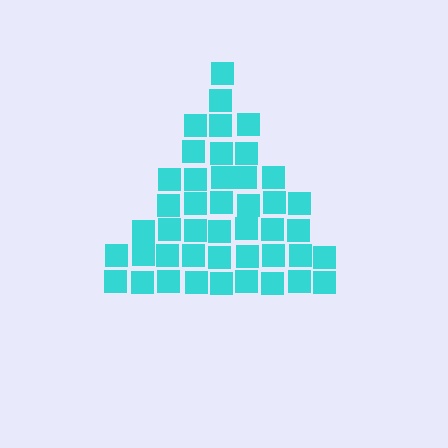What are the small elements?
The small elements are squares.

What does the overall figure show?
The overall figure shows a triangle.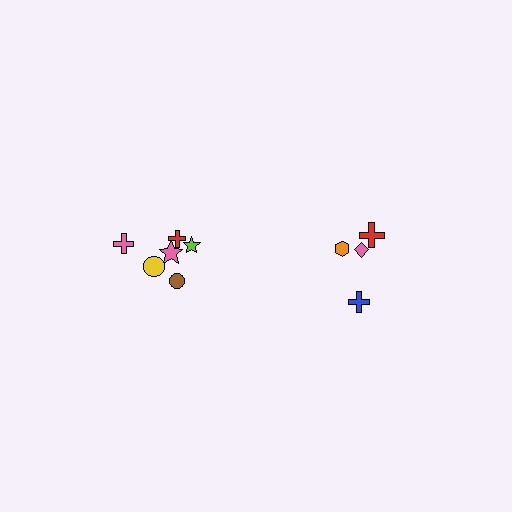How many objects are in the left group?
There are 6 objects.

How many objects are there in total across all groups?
There are 10 objects.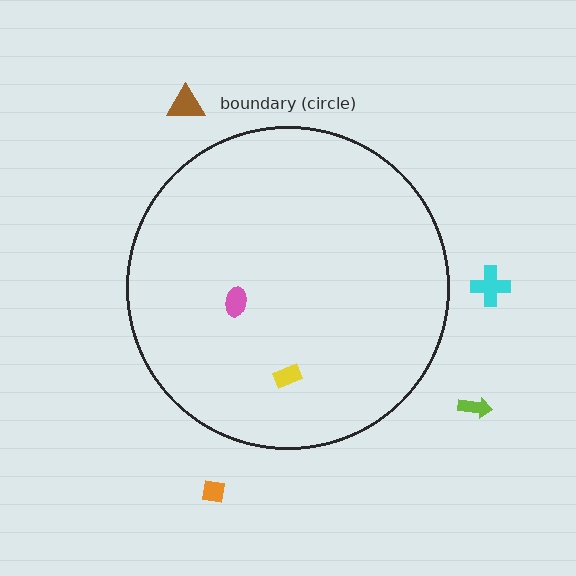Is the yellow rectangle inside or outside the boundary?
Inside.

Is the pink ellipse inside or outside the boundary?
Inside.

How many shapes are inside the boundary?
2 inside, 4 outside.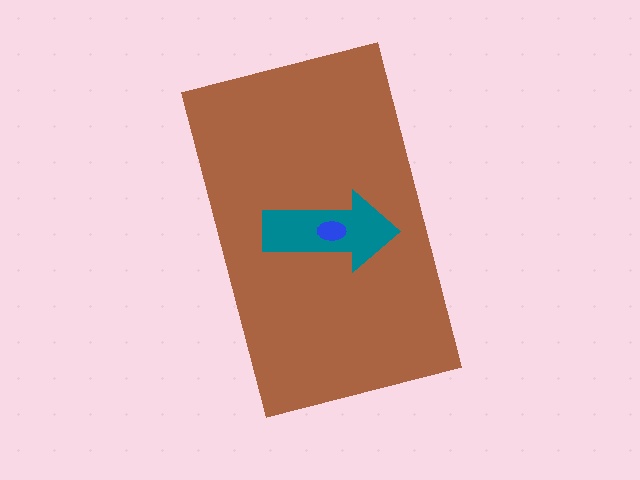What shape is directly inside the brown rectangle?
The teal arrow.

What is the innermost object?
The blue ellipse.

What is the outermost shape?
The brown rectangle.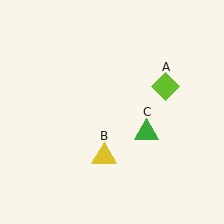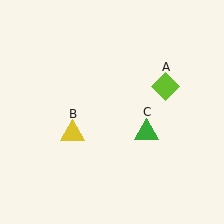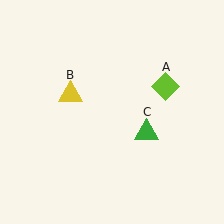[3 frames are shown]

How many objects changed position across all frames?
1 object changed position: yellow triangle (object B).